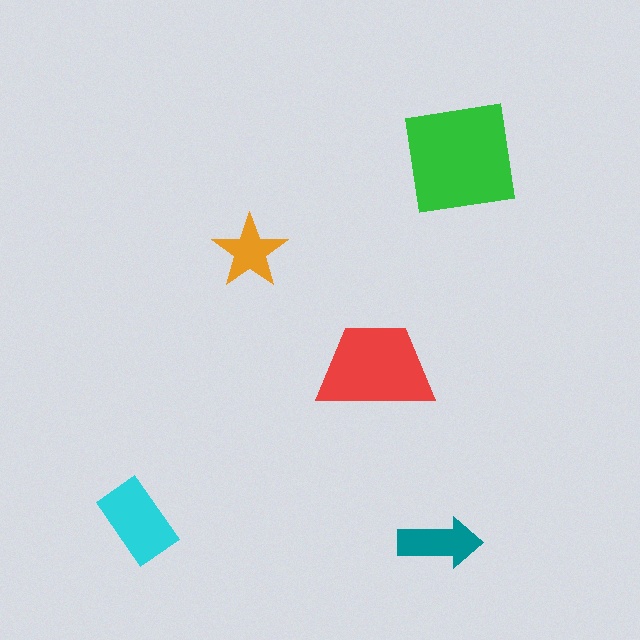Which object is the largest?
The green square.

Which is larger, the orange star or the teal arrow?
The teal arrow.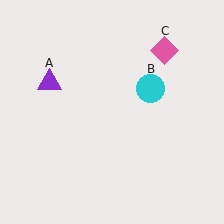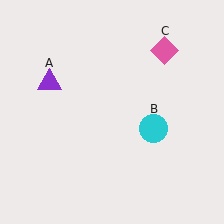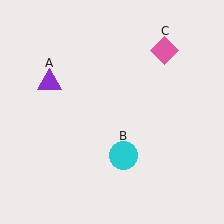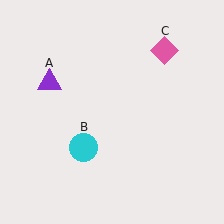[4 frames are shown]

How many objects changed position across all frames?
1 object changed position: cyan circle (object B).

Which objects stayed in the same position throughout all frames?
Purple triangle (object A) and pink diamond (object C) remained stationary.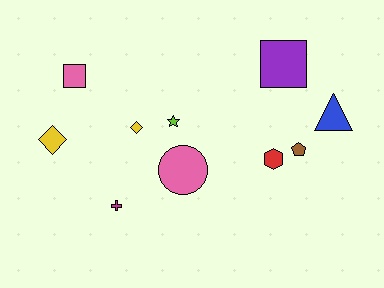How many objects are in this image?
There are 10 objects.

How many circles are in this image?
There is 1 circle.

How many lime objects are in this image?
There is 1 lime object.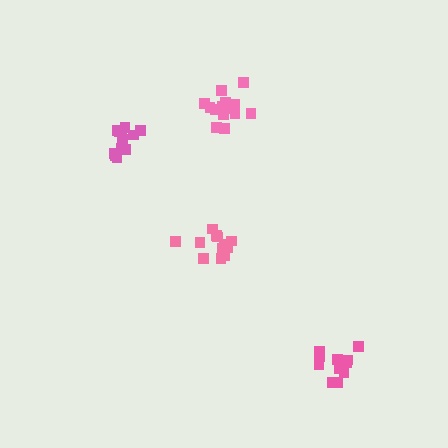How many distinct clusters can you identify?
There are 4 distinct clusters.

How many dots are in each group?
Group 1: 12 dots, Group 2: 16 dots, Group 3: 11 dots, Group 4: 12 dots (51 total).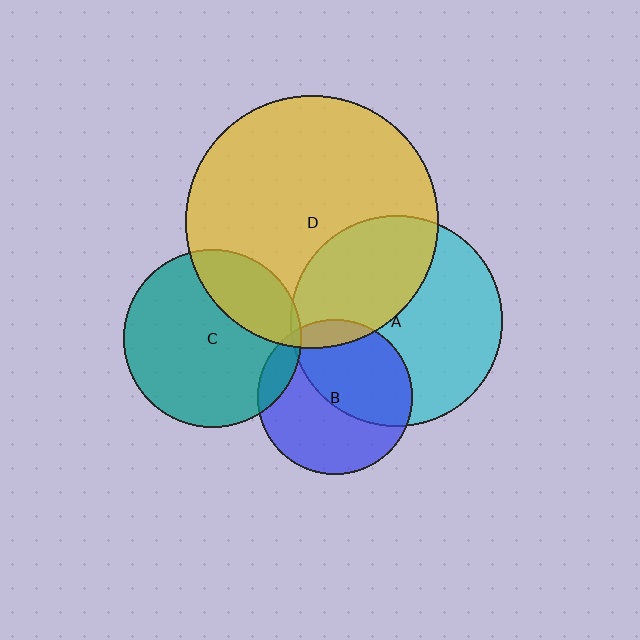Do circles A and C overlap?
Yes.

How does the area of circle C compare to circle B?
Approximately 1.3 times.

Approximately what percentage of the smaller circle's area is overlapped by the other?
Approximately 5%.